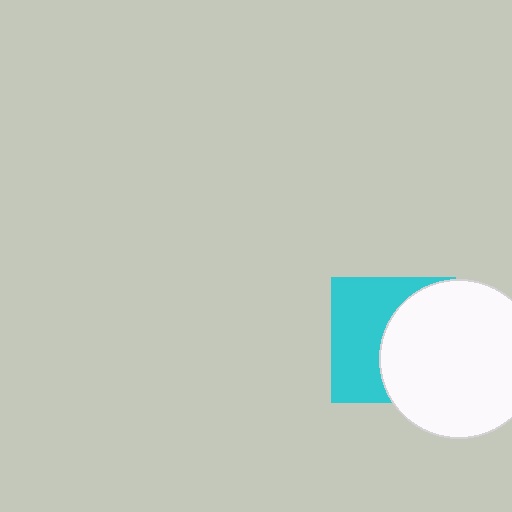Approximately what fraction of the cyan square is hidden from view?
Roughly 51% of the cyan square is hidden behind the white circle.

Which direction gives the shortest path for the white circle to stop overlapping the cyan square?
Moving right gives the shortest separation.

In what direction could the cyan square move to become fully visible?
The cyan square could move left. That would shift it out from behind the white circle entirely.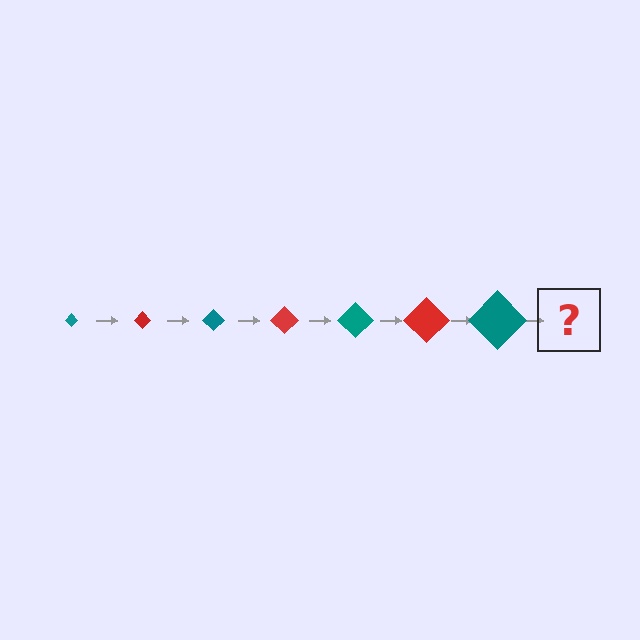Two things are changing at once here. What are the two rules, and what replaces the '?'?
The two rules are that the diamond grows larger each step and the color cycles through teal and red. The '?' should be a red diamond, larger than the previous one.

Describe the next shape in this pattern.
It should be a red diamond, larger than the previous one.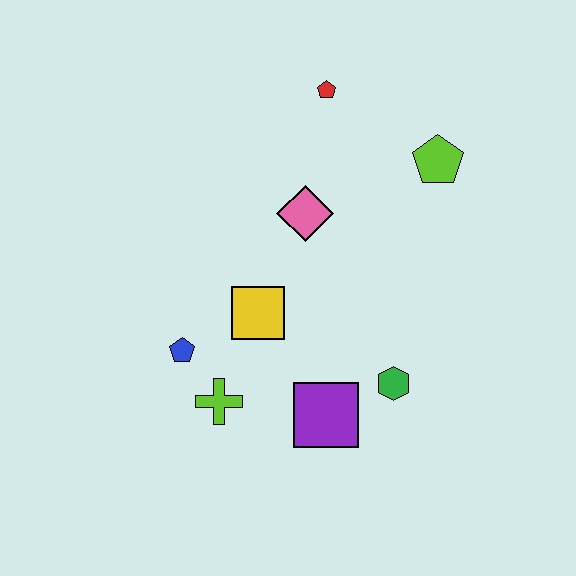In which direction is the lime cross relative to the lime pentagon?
The lime cross is below the lime pentagon.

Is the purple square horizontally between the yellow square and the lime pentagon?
Yes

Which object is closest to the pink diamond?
The yellow square is closest to the pink diamond.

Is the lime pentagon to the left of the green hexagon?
No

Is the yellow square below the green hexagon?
No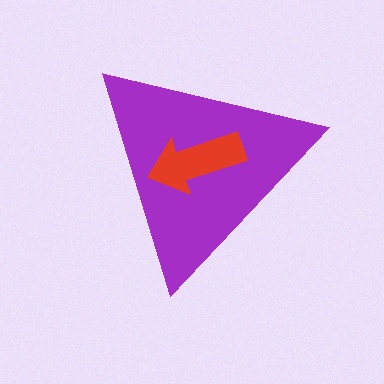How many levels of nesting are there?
2.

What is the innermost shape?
The red arrow.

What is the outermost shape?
The purple triangle.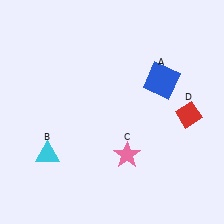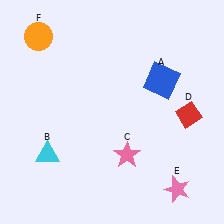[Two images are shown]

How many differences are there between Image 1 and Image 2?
There are 2 differences between the two images.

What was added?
A pink star (E), an orange circle (F) were added in Image 2.